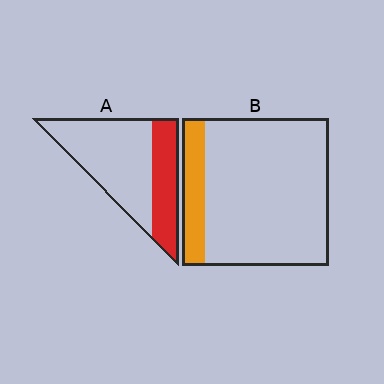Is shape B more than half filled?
No.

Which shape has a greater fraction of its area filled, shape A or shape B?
Shape A.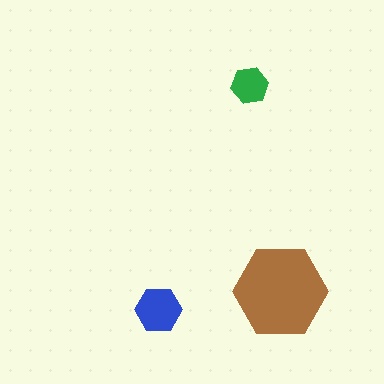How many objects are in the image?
There are 3 objects in the image.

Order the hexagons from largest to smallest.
the brown one, the blue one, the green one.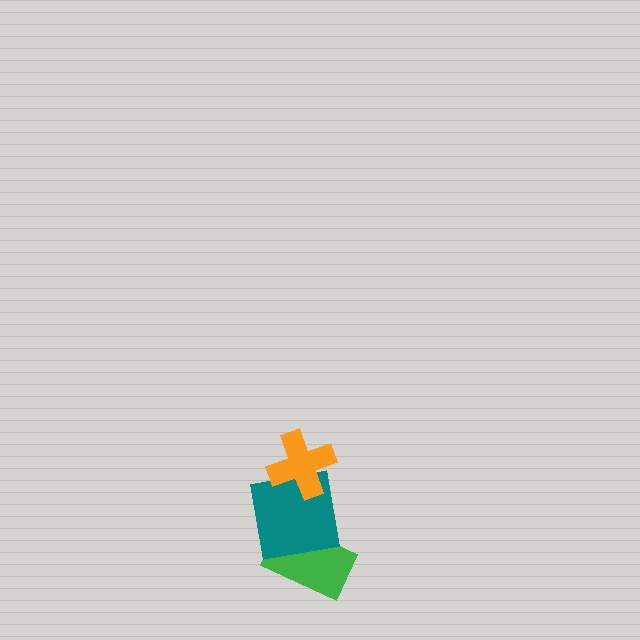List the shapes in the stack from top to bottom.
From top to bottom: the orange cross, the teal square, the green rectangle.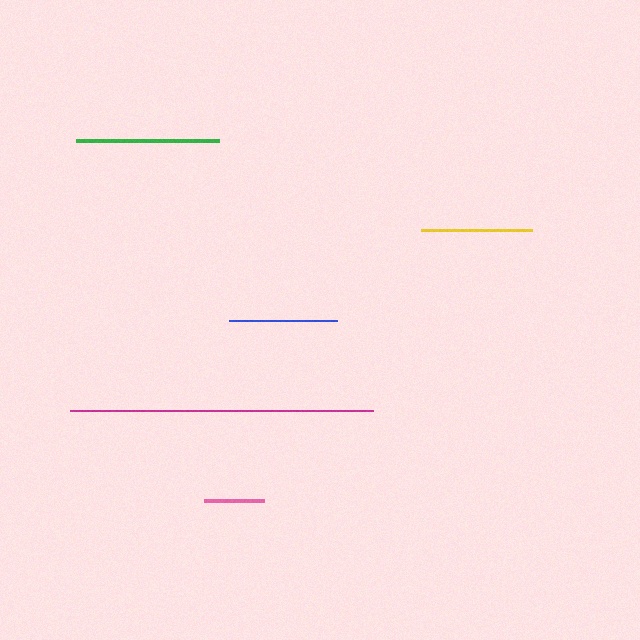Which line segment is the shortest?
The pink line is the shortest at approximately 60 pixels.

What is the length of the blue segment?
The blue segment is approximately 108 pixels long.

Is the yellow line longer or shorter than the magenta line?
The magenta line is longer than the yellow line.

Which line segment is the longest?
The magenta line is the longest at approximately 304 pixels.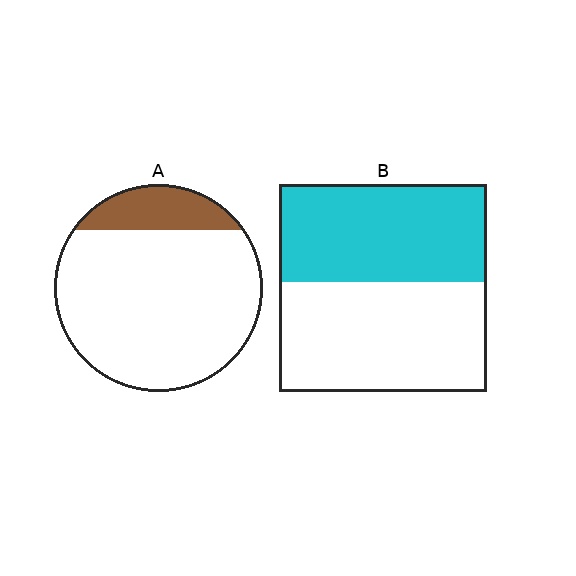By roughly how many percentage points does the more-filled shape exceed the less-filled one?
By roughly 30 percentage points (B over A).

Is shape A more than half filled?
No.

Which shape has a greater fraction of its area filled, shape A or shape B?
Shape B.